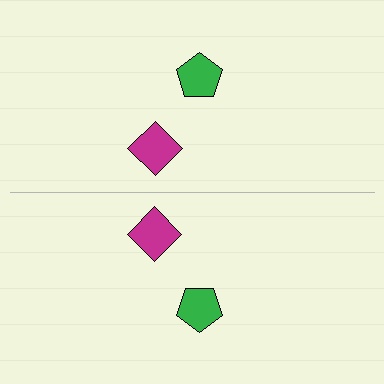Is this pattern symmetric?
Yes, this pattern has bilateral (reflection) symmetry.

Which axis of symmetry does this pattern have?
The pattern has a horizontal axis of symmetry running through the center of the image.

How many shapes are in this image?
There are 4 shapes in this image.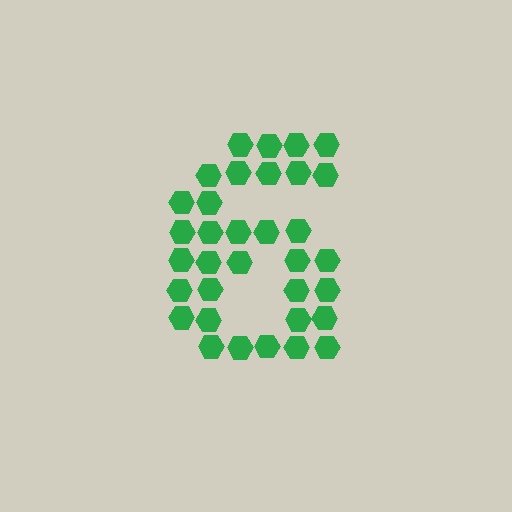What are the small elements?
The small elements are hexagons.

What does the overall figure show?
The overall figure shows the digit 6.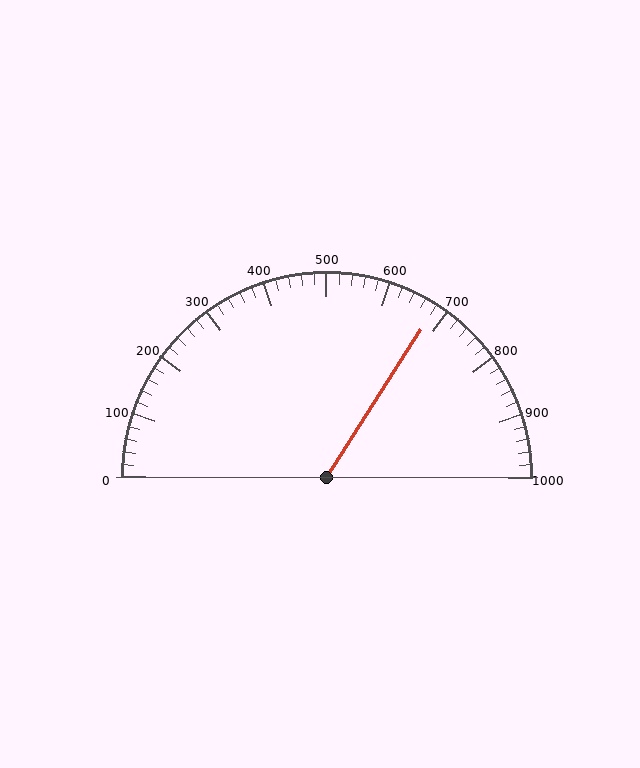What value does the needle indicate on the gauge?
The needle indicates approximately 680.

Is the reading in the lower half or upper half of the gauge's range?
The reading is in the upper half of the range (0 to 1000).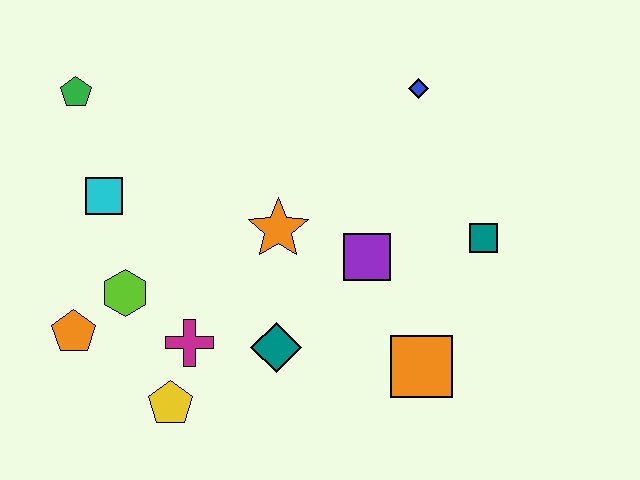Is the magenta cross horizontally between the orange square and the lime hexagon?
Yes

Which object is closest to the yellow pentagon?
The magenta cross is closest to the yellow pentagon.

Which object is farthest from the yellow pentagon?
The blue diamond is farthest from the yellow pentagon.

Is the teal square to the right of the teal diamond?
Yes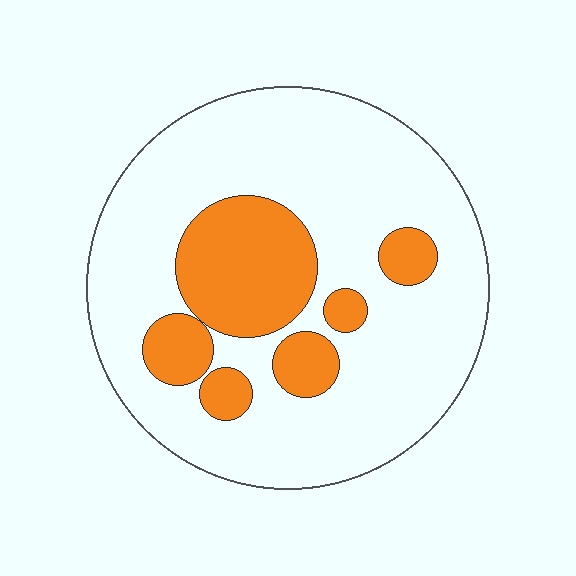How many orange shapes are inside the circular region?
6.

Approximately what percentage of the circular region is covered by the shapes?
Approximately 25%.